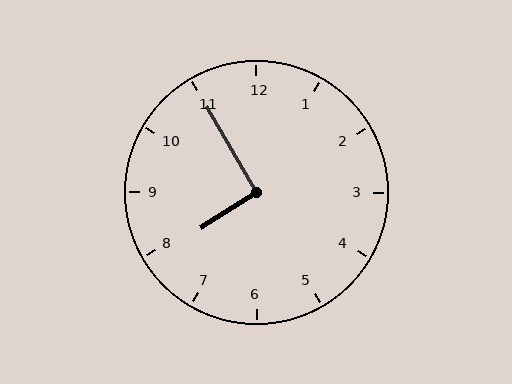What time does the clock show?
7:55.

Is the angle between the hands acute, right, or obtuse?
It is right.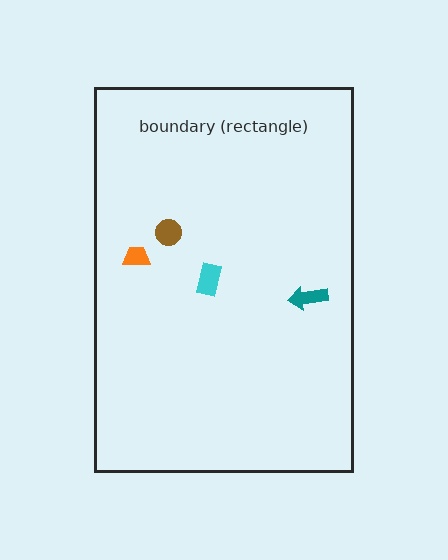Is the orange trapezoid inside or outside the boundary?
Inside.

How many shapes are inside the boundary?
4 inside, 0 outside.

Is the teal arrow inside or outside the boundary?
Inside.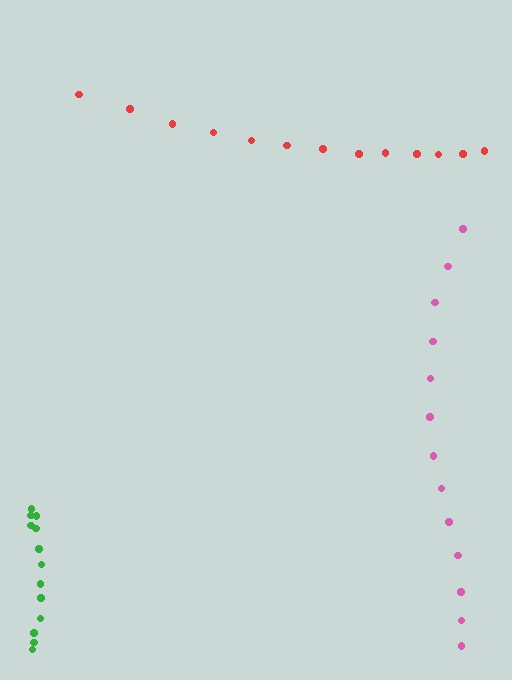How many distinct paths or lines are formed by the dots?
There are 3 distinct paths.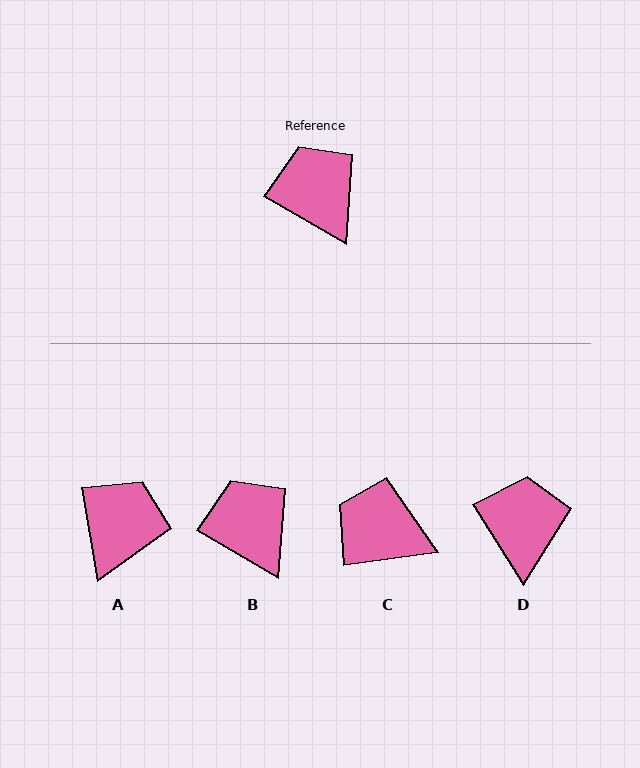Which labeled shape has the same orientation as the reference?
B.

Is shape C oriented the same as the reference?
No, it is off by about 39 degrees.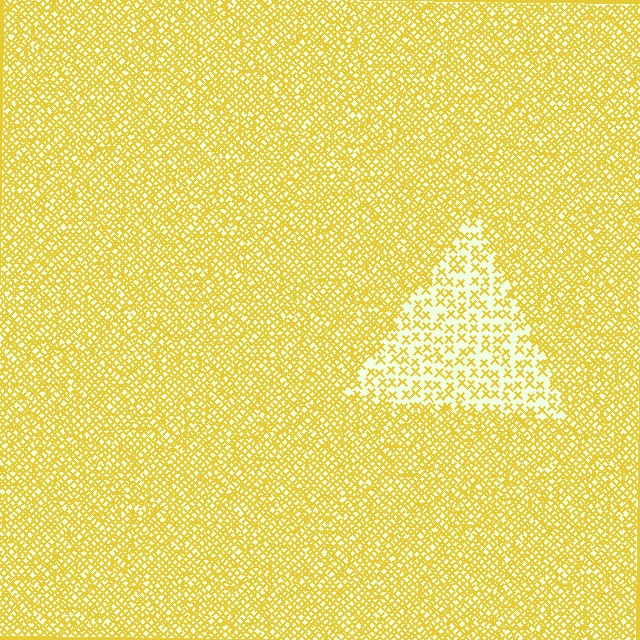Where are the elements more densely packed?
The elements are more densely packed outside the triangle boundary.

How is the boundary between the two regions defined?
The boundary is defined by a change in element density (approximately 2.5x ratio). All elements are the same color, size, and shape.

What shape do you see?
I see a triangle.